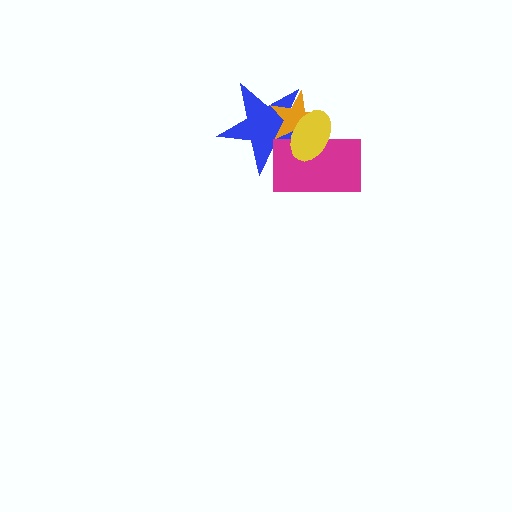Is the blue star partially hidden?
Yes, it is partially covered by another shape.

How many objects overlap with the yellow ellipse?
3 objects overlap with the yellow ellipse.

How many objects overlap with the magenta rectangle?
3 objects overlap with the magenta rectangle.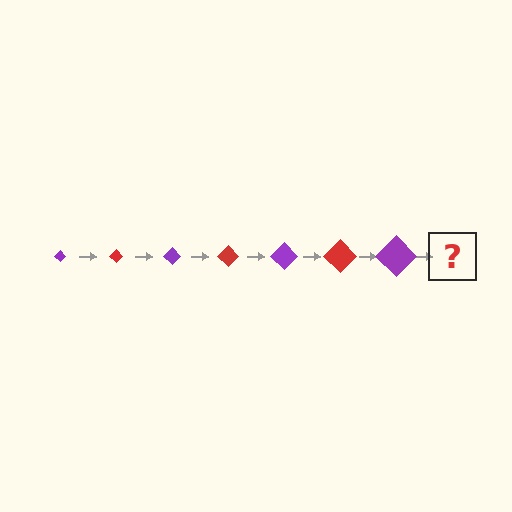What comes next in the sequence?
The next element should be a red diamond, larger than the previous one.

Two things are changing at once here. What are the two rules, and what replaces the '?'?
The two rules are that the diamond grows larger each step and the color cycles through purple and red. The '?' should be a red diamond, larger than the previous one.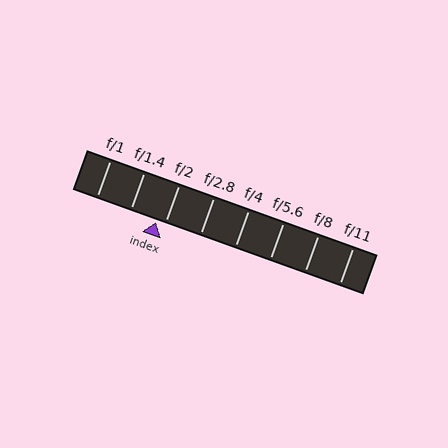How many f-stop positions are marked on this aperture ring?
There are 8 f-stop positions marked.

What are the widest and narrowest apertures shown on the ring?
The widest aperture shown is f/1 and the narrowest is f/11.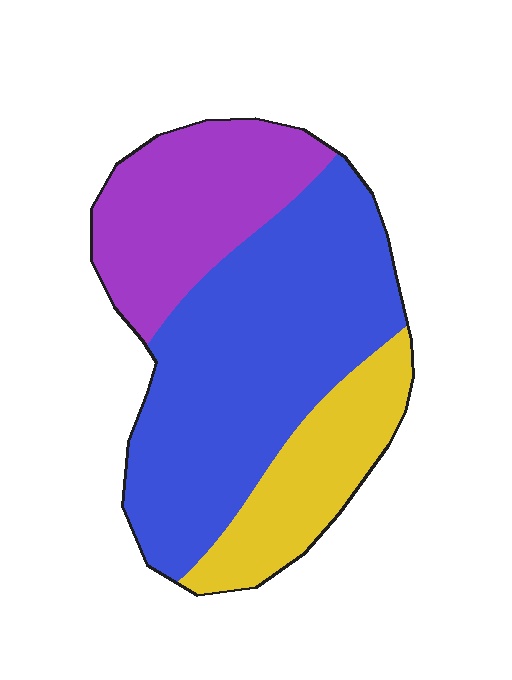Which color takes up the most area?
Blue, at roughly 55%.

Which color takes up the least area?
Yellow, at roughly 20%.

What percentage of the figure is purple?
Purple takes up about one quarter (1/4) of the figure.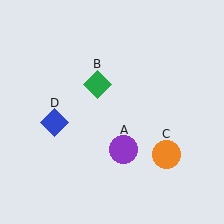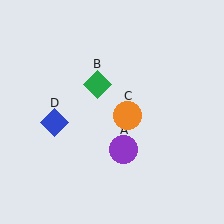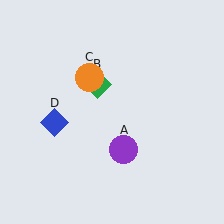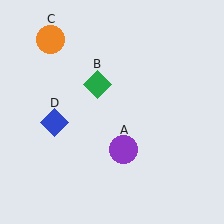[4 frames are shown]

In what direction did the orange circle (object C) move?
The orange circle (object C) moved up and to the left.